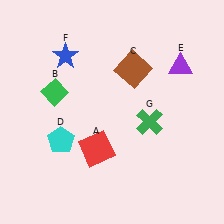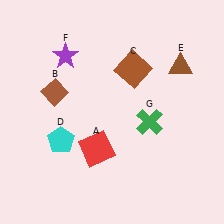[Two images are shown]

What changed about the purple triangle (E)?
In Image 1, E is purple. In Image 2, it changed to brown.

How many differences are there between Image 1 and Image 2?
There are 3 differences between the two images.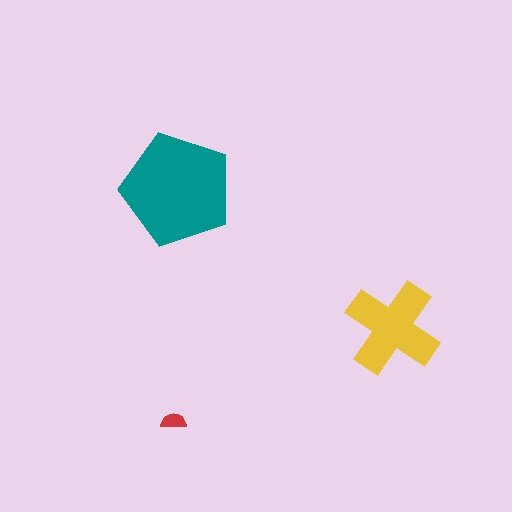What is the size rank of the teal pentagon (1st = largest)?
1st.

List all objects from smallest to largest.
The red semicircle, the yellow cross, the teal pentagon.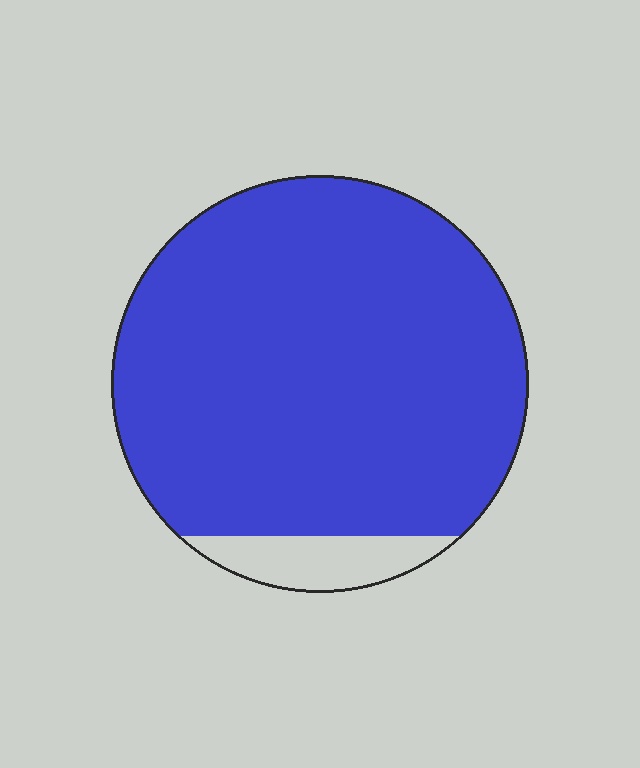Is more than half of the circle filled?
Yes.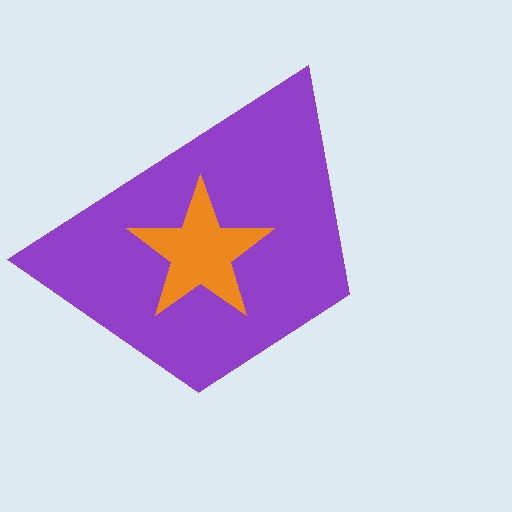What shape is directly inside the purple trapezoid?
The orange star.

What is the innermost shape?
The orange star.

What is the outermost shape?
The purple trapezoid.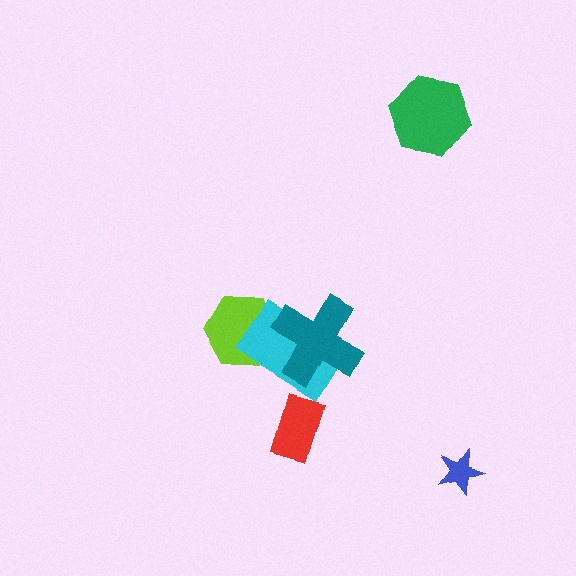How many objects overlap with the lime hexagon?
2 objects overlap with the lime hexagon.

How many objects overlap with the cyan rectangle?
2 objects overlap with the cyan rectangle.